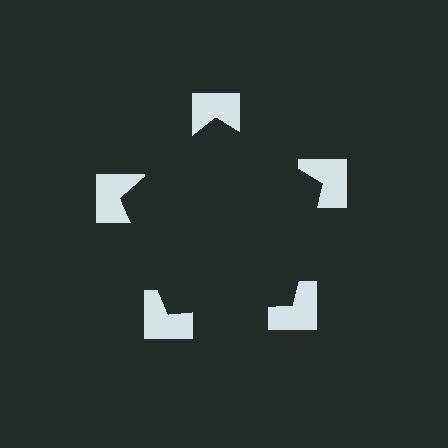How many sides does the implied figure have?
5 sides.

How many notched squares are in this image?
There are 5 — one at each vertex of the illusory pentagon.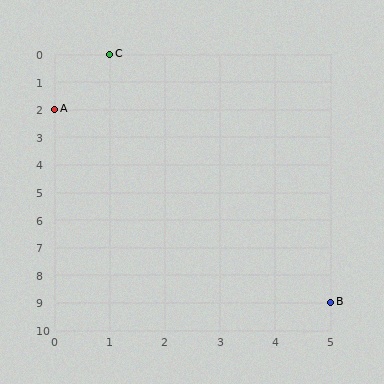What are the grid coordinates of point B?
Point B is at grid coordinates (5, 9).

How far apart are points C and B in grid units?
Points C and B are 4 columns and 9 rows apart (about 9.8 grid units diagonally).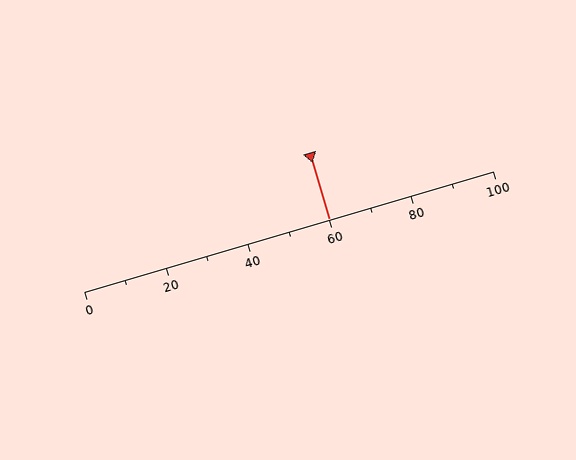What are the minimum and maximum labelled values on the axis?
The axis runs from 0 to 100.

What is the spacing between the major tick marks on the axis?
The major ticks are spaced 20 apart.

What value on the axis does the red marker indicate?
The marker indicates approximately 60.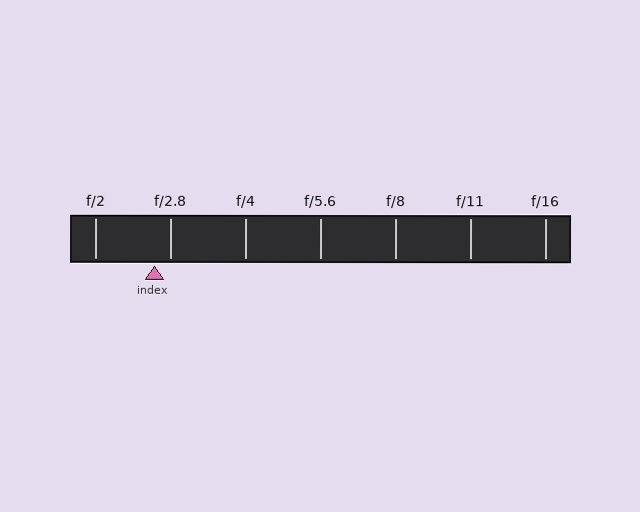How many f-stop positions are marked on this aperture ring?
There are 7 f-stop positions marked.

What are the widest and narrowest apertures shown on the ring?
The widest aperture shown is f/2 and the narrowest is f/16.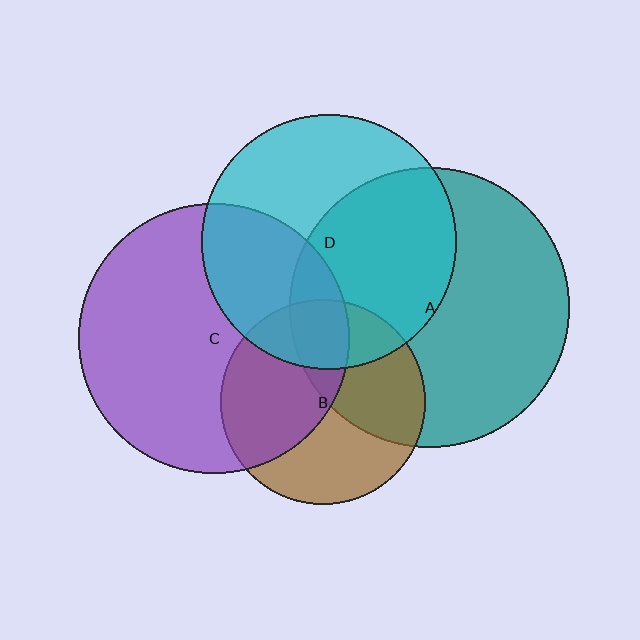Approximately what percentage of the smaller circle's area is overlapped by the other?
Approximately 40%.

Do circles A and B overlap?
Yes.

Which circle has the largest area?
Circle A (teal).